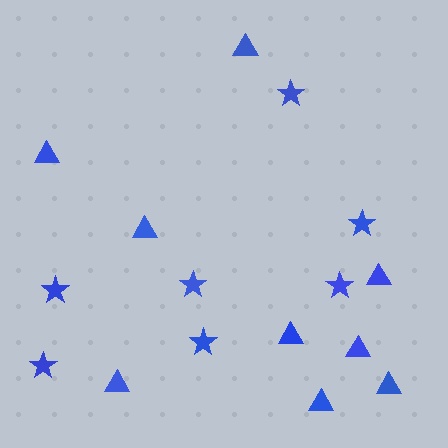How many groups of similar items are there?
There are 2 groups: one group of stars (7) and one group of triangles (9).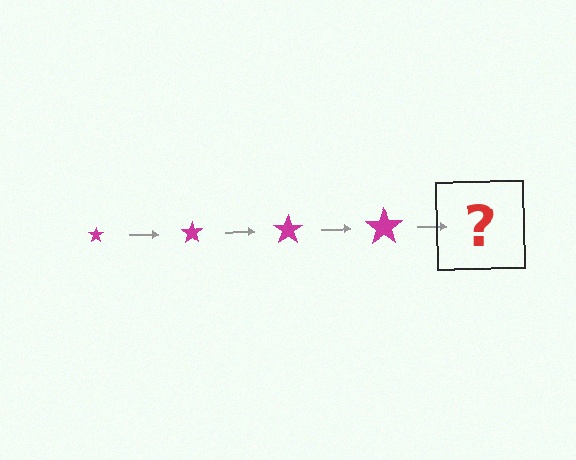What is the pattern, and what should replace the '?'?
The pattern is that the star gets progressively larger each step. The '?' should be a magenta star, larger than the previous one.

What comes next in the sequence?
The next element should be a magenta star, larger than the previous one.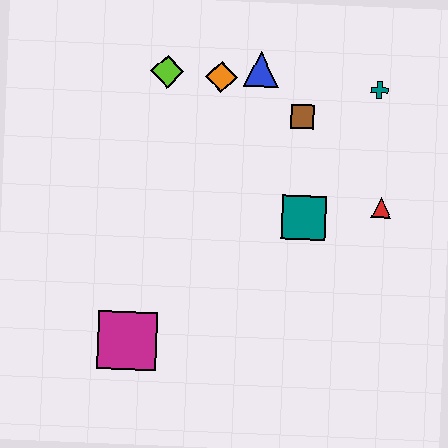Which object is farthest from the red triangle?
The magenta square is farthest from the red triangle.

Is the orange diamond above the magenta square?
Yes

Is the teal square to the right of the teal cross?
No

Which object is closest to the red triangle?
The teal square is closest to the red triangle.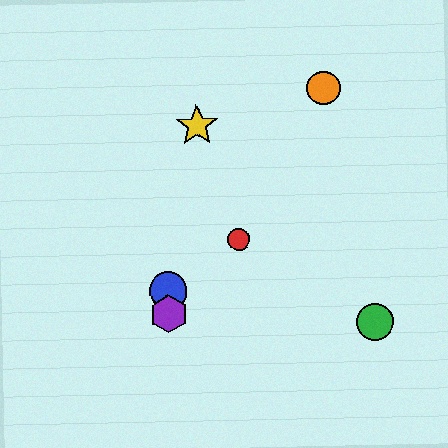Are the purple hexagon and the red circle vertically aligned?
No, the purple hexagon is at x≈169 and the red circle is at x≈239.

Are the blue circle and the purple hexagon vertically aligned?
Yes, both are at x≈168.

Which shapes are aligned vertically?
The blue circle, the purple hexagon are aligned vertically.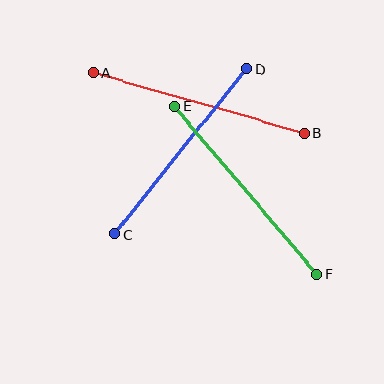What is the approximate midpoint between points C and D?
The midpoint is at approximately (180, 152) pixels.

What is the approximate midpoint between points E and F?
The midpoint is at approximately (246, 190) pixels.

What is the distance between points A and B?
The distance is approximately 220 pixels.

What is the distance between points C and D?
The distance is approximately 211 pixels.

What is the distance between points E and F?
The distance is approximately 221 pixels.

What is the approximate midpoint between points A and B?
The midpoint is at approximately (199, 103) pixels.